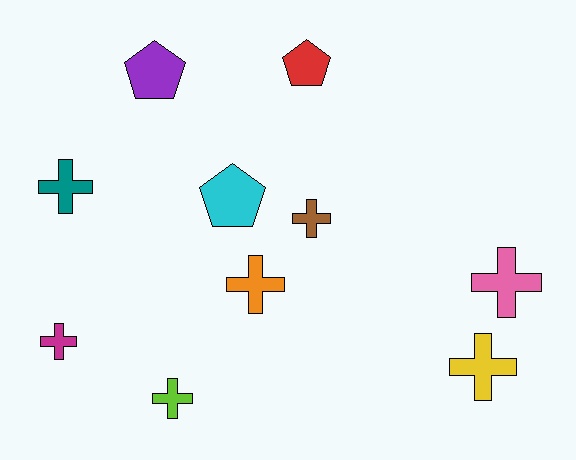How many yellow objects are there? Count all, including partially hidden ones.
There is 1 yellow object.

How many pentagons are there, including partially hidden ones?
There are 3 pentagons.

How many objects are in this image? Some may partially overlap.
There are 10 objects.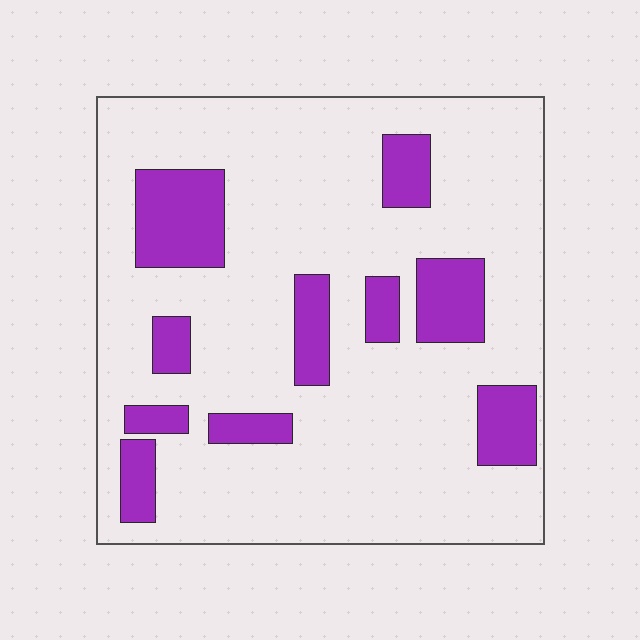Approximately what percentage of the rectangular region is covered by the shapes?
Approximately 20%.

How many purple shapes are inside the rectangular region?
10.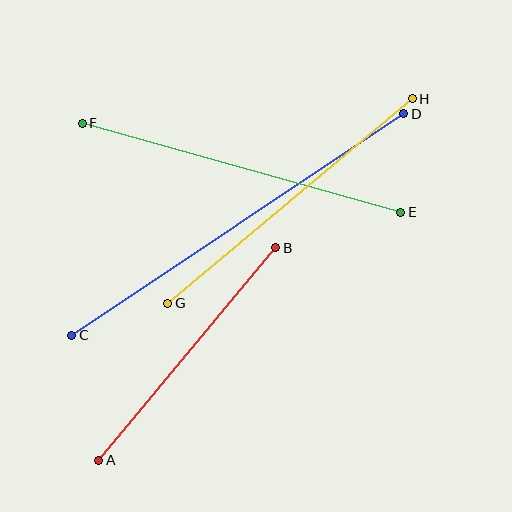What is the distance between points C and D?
The distance is approximately 399 pixels.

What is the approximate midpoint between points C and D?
The midpoint is at approximately (238, 225) pixels.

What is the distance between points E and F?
The distance is approximately 331 pixels.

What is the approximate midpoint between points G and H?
The midpoint is at approximately (290, 201) pixels.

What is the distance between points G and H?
The distance is approximately 319 pixels.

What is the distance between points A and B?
The distance is approximately 277 pixels.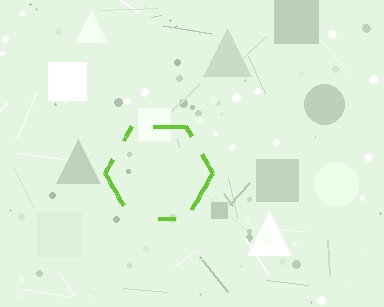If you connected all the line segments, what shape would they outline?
They would outline a hexagon.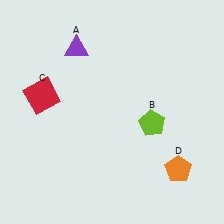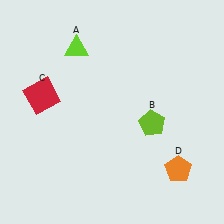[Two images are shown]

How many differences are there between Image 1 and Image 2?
There is 1 difference between the two images.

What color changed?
The triangle (A) changed from purple in Image 1 to lime in Image 2.